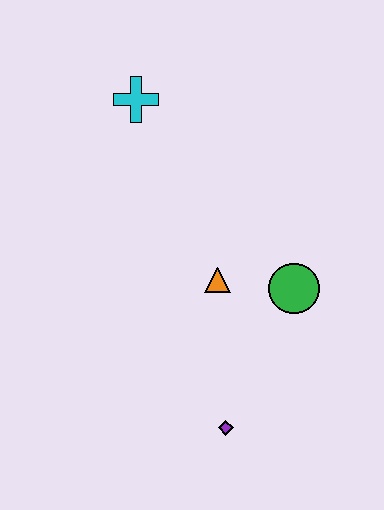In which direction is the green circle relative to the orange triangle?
The green circle is to the right of the orange triangle.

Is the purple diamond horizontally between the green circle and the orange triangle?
Yes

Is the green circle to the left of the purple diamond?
No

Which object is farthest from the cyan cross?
The purple diamond is farthest from the cyan cross.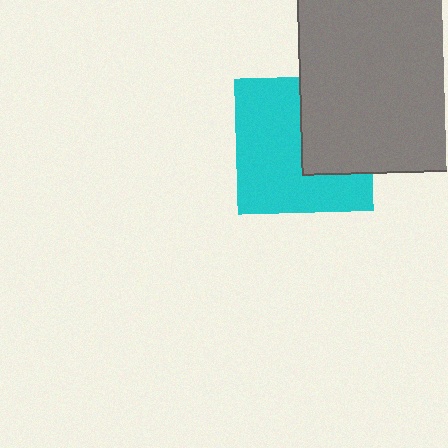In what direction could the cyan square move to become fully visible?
The cyan square could move left. That would shift it out from behind the gray rectangle entirely.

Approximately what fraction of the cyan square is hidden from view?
Roughly 37% of the cyan square is hidden behind the gray rectangle.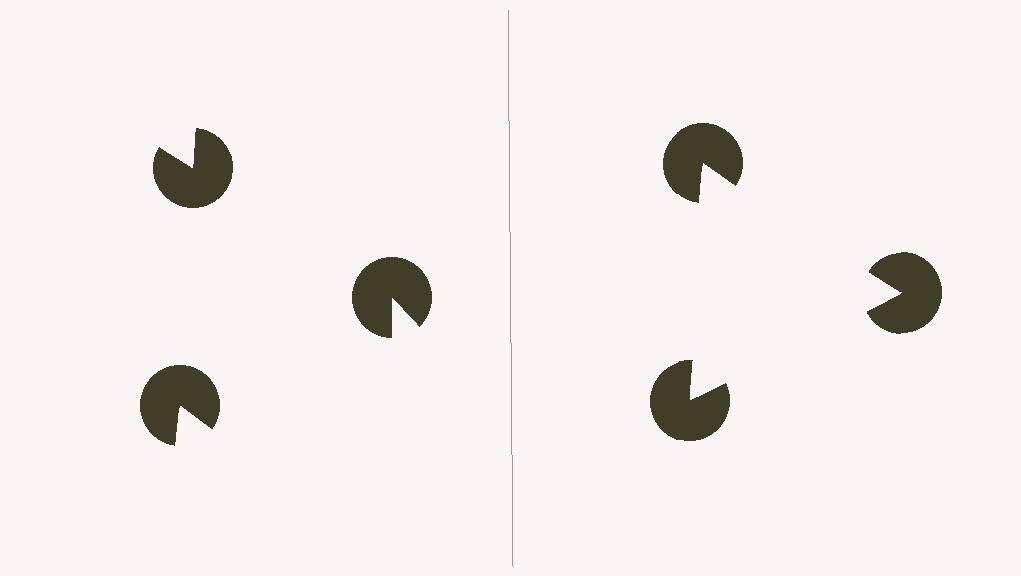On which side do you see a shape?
An illusory triangle appears on the right side. On the left side the wedge cuts are rotated, so no coherent shape forms.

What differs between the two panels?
The pac-man discs are positioned identically on both sides; only the wedge orientations differ. On the right they align to a triangle; on the left they are misaligned.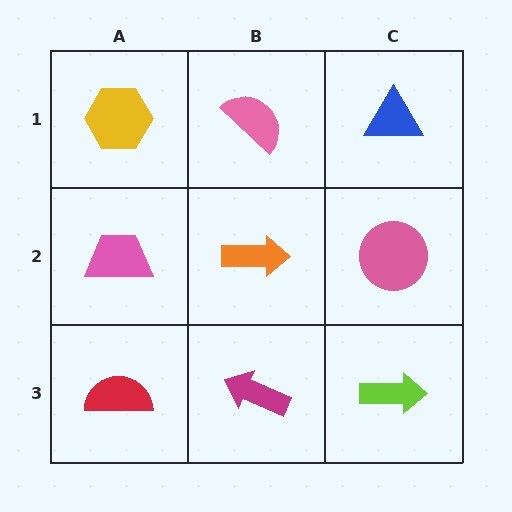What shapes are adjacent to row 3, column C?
A pink circle (row 2, column C), a magenta arrow (row 3, column B).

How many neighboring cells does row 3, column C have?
2.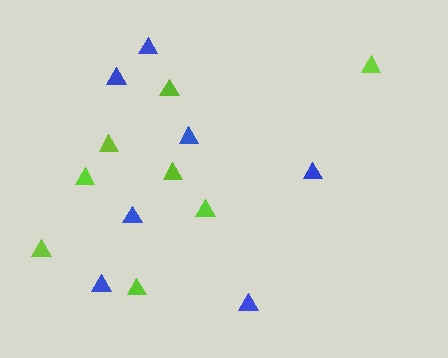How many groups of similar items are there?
There are 2 groups: one group of lime triangles (8) and one group of blue triangles (7).